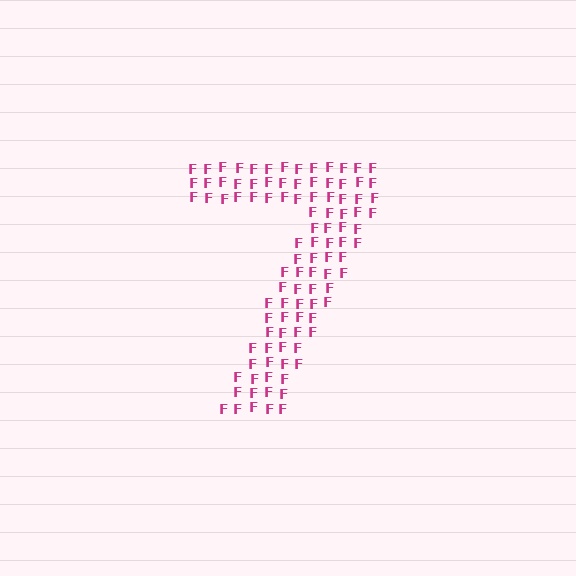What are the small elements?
The small elements are letter F's.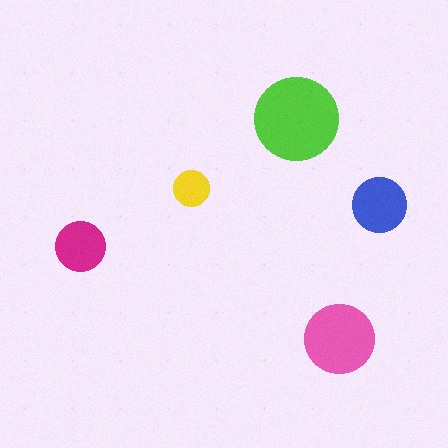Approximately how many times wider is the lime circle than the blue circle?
About 1.5 times wider.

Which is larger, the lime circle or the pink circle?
The lime one.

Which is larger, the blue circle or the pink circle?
The pink one.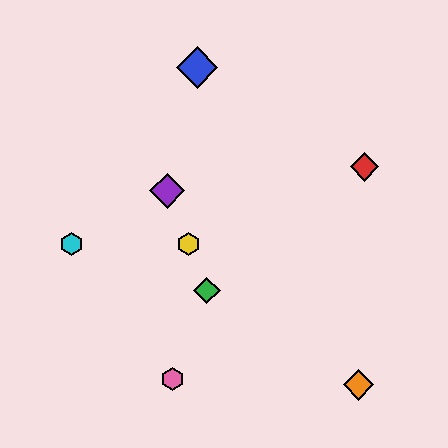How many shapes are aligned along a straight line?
3 shapes (the green diamond, the yellow hexagon, the purple diamond) are aligned along a straight line.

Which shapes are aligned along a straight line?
The green diamond, the yellow hexagon, the purple diamond are aligned along a straight line.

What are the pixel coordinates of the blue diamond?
The blue diamond is at (197, 67).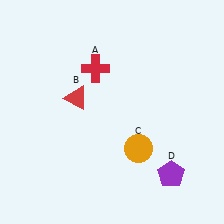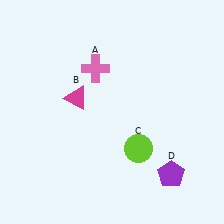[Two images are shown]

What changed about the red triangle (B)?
In Image 1, B is red. In Image 2, it changed to magenta.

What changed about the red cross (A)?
In Image 1, A is red. In Image 2, it changed to pink.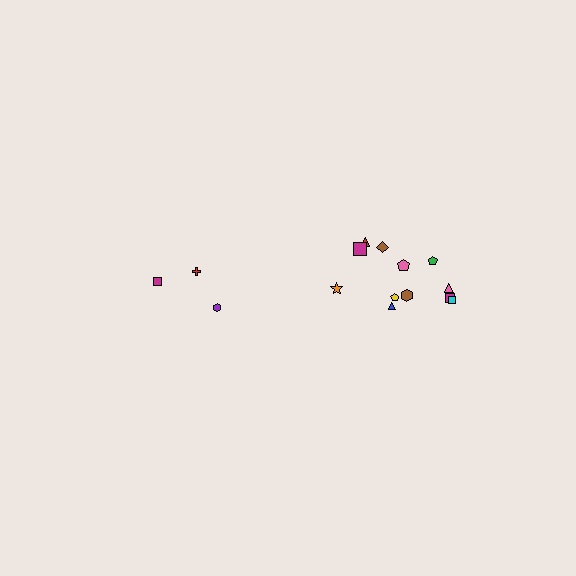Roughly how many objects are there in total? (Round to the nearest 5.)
Roughly 15 objects in total.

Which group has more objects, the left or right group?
The right group.